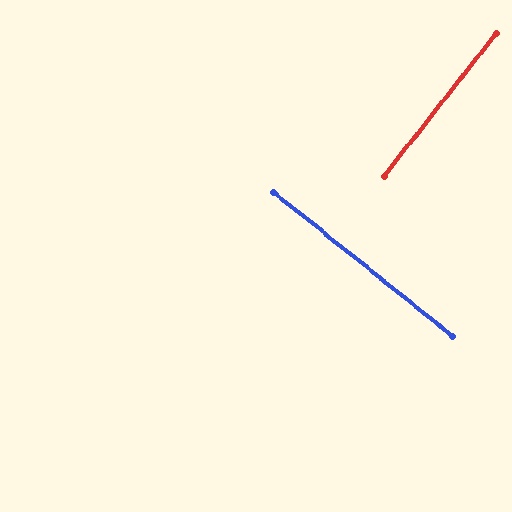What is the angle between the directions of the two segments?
Approximately 89 degrees.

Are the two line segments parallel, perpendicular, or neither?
Perpendicular — they meet at approximately 89°.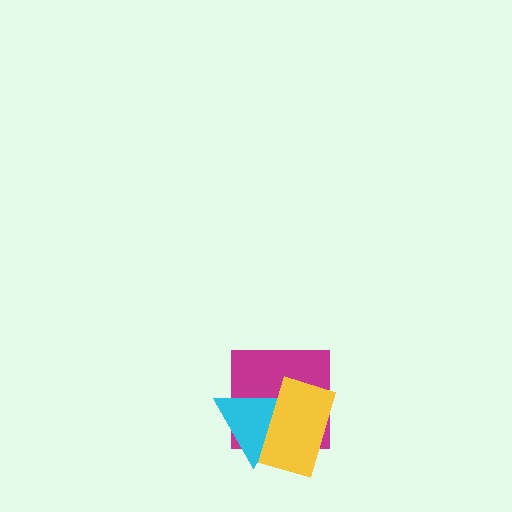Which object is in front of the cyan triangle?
The yellow rectangle is in front of the cyan triangle.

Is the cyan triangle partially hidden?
Yes, it is partially covered by another shape.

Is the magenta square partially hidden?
Yes, it is partially covered by another shape.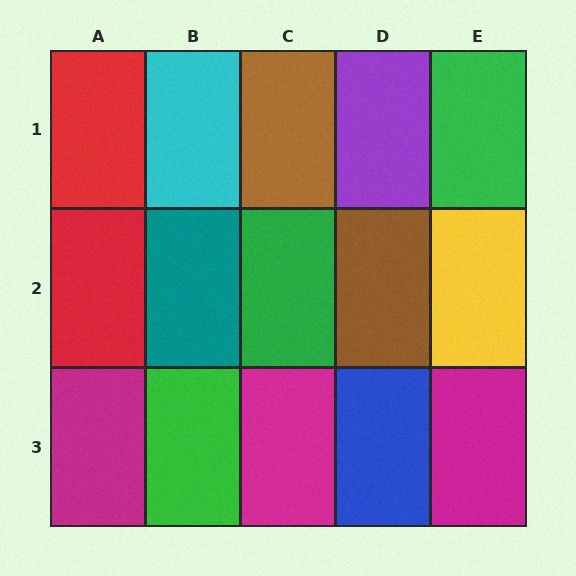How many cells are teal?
1 cell is teal.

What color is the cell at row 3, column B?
Green.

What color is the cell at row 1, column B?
Cyan.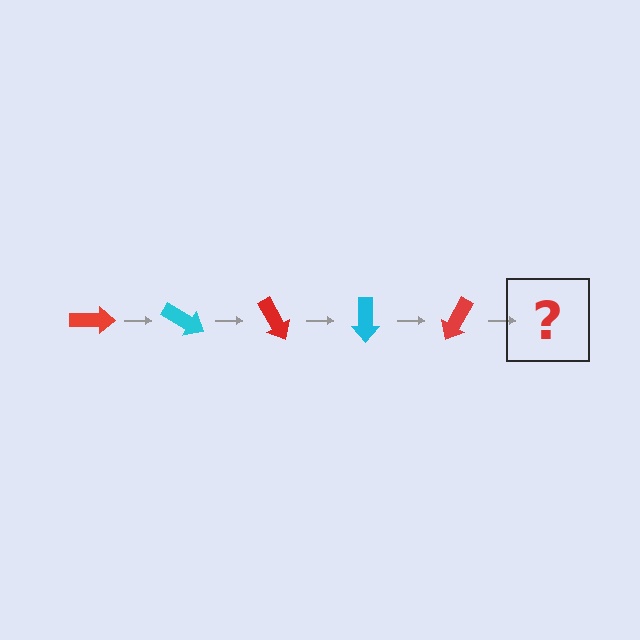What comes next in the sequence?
The next element should be a cyan arrow, rotated 150 degrees from the start.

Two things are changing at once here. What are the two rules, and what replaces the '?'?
The two rules are that it rotates 30 degrees each step and the color cycles through red and cyan. The '?' should be a cyan arrow, rotated 150 degrees from the start.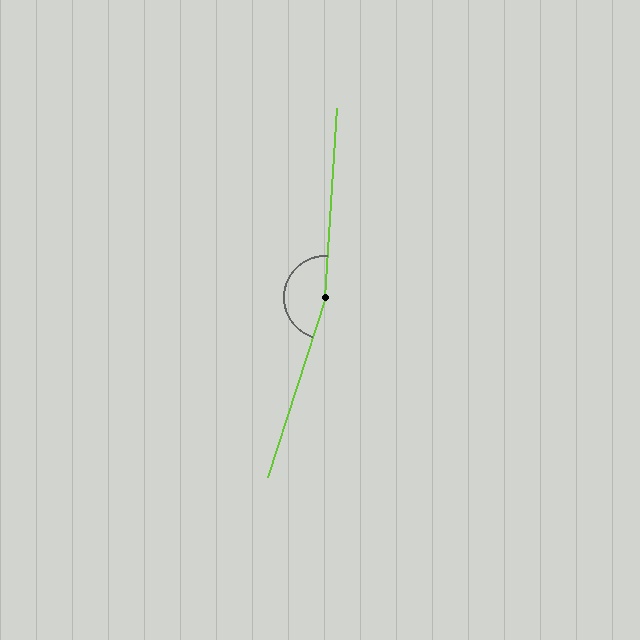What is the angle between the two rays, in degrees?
Approximately 166 degrees.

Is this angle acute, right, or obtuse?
It is obtuse.